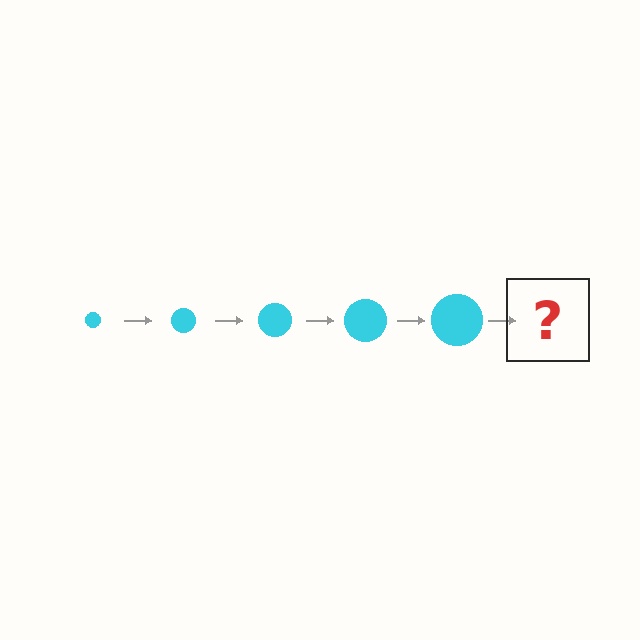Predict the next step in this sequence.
The next step is a cyan circle, larger than the previous one.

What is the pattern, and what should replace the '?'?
The pattern is that the circle gets progressively larger each step. The '?' should be a cyan circle, larger than the previous one.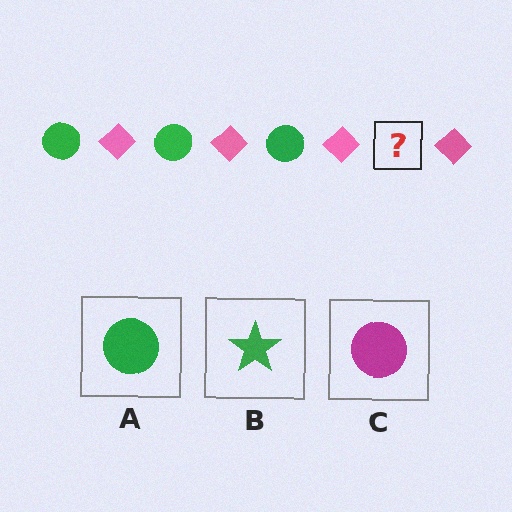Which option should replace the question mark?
Option A.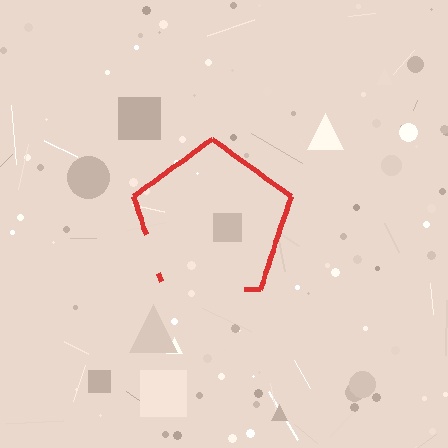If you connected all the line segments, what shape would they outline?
They would outline a pentagon.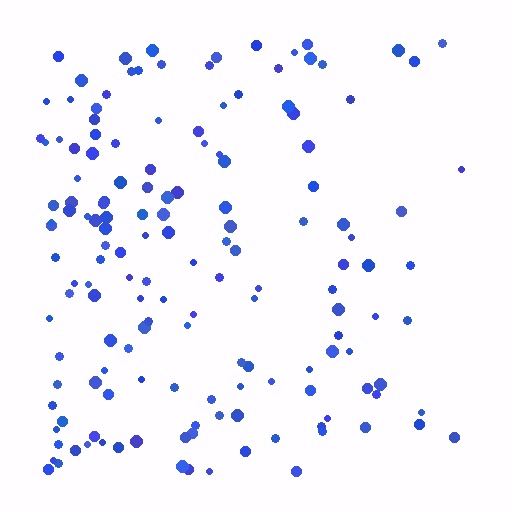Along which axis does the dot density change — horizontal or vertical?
Horizontal.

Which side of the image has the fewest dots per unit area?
The right.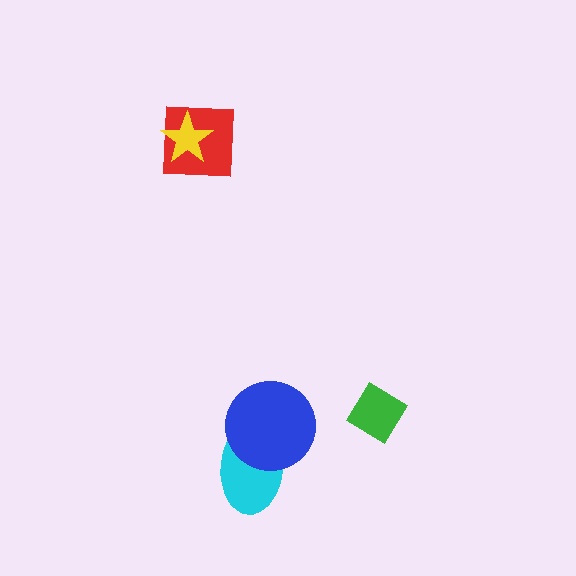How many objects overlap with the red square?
1 object overlaps with the red square.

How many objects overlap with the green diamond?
0 objects overlap with the green diamond.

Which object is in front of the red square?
The yellow star is in front of the red square.